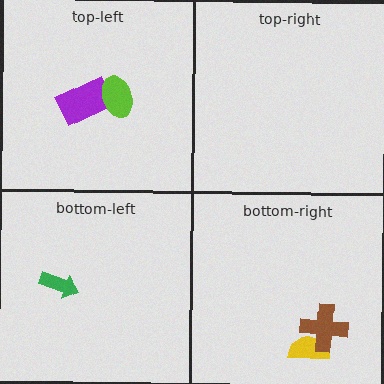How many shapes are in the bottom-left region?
1.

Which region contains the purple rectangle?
The top-left region.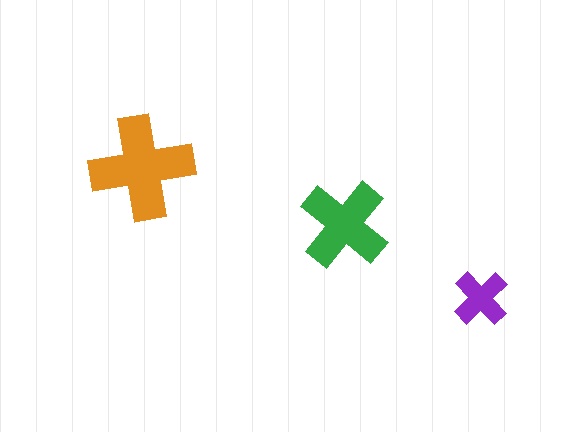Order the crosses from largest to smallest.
the orange one, the green one, the purple one.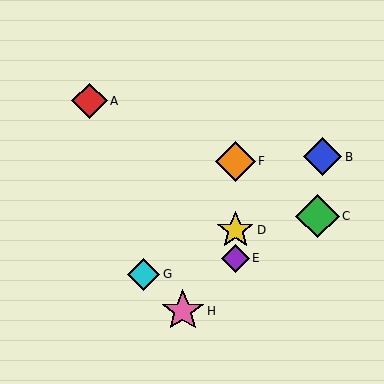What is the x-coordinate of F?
Object F is at x≈235.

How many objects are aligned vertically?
3 objects (D, E, F) are aligned vertically.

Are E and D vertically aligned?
Yes, both are at x≈235.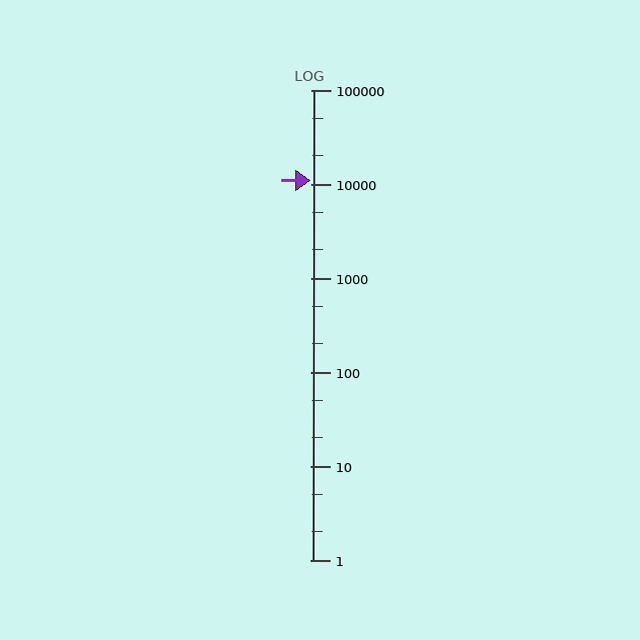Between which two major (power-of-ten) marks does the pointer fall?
The pointer is between 10000 and 100000.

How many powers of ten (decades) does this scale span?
The scale spans 5 decades, from 1 to 100000.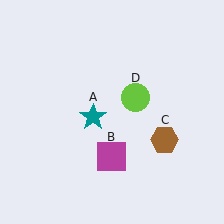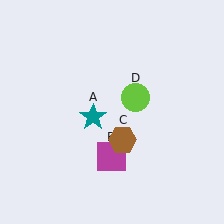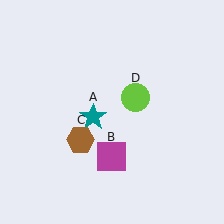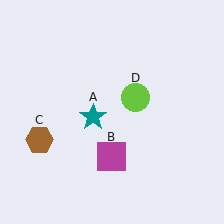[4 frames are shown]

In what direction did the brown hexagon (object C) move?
The brown hexagon (object C) moved left.